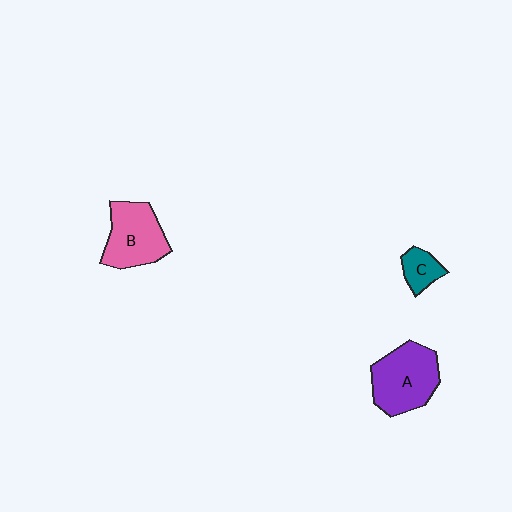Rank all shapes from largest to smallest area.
From largest to smallest: A (purple), B (pink), C (teal).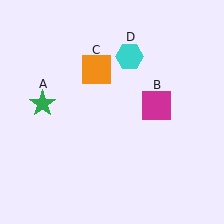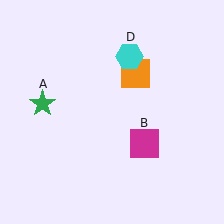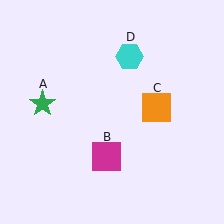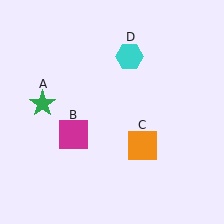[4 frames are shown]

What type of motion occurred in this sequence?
The magenta square (object B), orange square (object C) rotated clockwise around the center of the scene.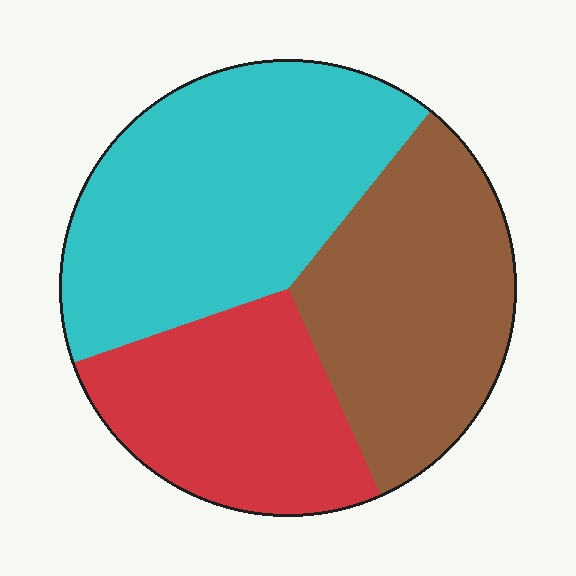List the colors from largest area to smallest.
From largest to smallest: cyan, brown, red.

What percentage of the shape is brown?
Brown covers around 30% of the shape.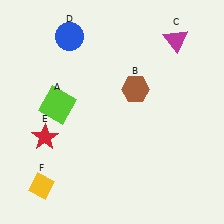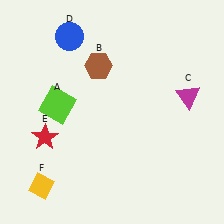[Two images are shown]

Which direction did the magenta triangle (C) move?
The magenta triangle (C) moved down.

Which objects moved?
The objects that moved are: the brown hexagon (B), the magenta triangle (C).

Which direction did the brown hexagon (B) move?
The brown hexagon (B) moved left.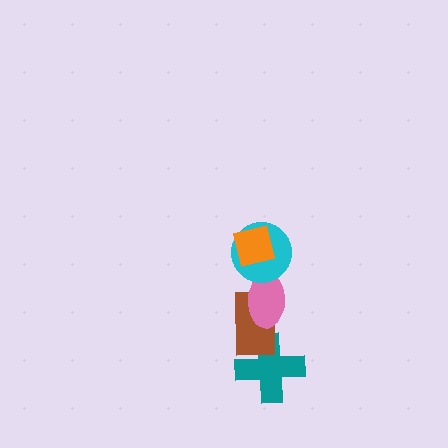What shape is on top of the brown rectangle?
The pink ellipse is on top of the brown rectangle.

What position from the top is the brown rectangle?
The brown rectangle is 4th from the top.